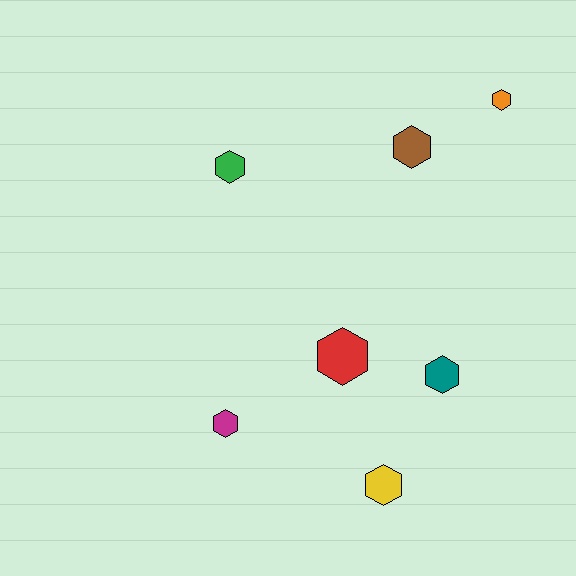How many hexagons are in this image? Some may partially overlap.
There are 7 hexagons.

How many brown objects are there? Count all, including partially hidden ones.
There is 1 brown object.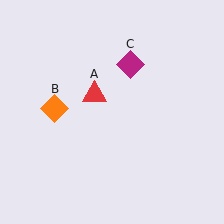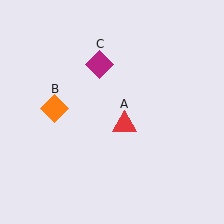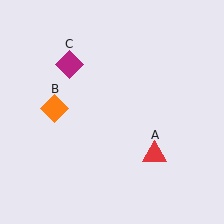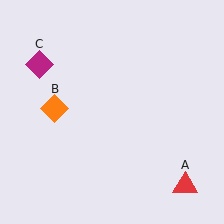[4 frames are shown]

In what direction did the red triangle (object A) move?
The red triangle (object A) moved down and to the right.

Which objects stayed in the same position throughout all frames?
Orange diamond (object B) remained stationary.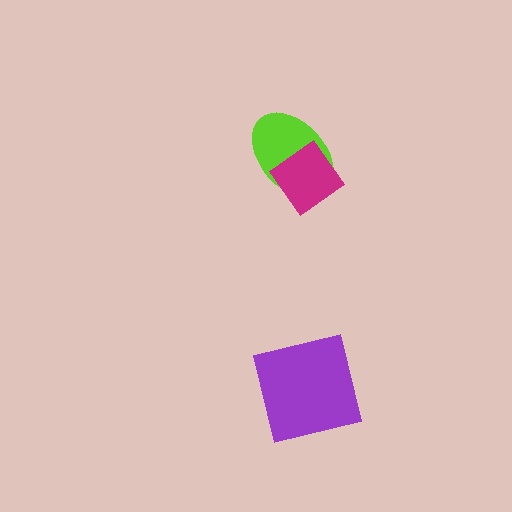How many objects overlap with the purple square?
0 objects overlap with the purple square.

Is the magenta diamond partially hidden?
No, no other shape covers it.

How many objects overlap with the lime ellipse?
1 object overlaps with the lime ellipse.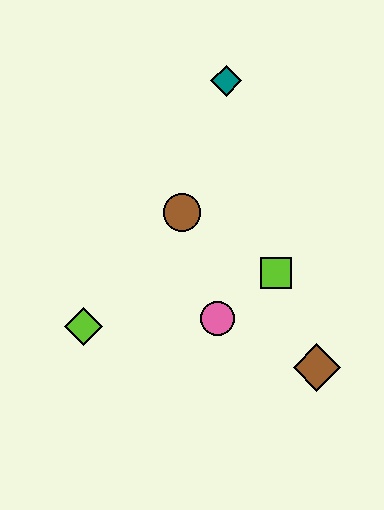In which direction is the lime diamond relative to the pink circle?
The lime diamond is to the left of the pink circle.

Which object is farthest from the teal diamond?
The brown diamond is farthest from the teal diamond.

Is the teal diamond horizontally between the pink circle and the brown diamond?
Yes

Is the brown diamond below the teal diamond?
Yes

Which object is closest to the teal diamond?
The brown circle is closest to the teal diamond.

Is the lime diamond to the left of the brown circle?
Yes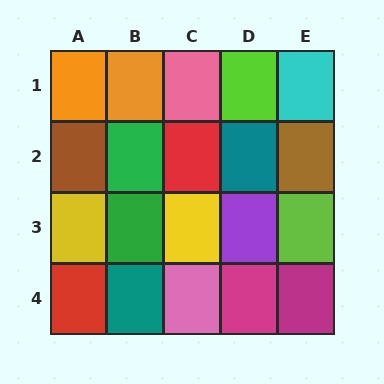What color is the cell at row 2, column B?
Green.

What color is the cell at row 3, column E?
Lime.